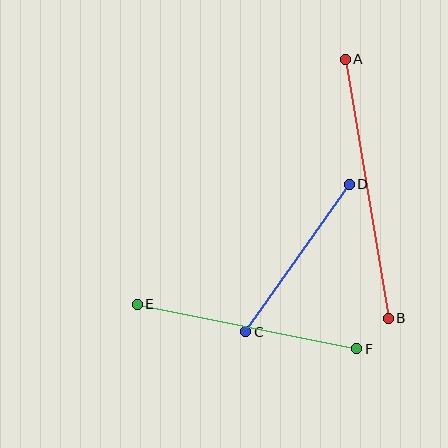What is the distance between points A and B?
The distance is approximately 262 pixels.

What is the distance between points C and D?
The distance is approximately 180 pixels.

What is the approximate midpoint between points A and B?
The midpoint is at approximately (367, 189) pixels.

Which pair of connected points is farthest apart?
Points A and B are farthest apart.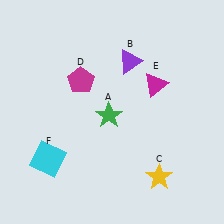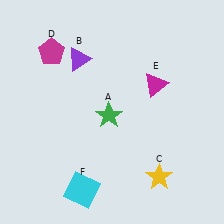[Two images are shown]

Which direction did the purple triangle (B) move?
The purple triangle (B) moved left.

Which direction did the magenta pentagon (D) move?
The magenta pentagon (D) moved left.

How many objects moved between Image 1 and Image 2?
3 objects moved between the two images.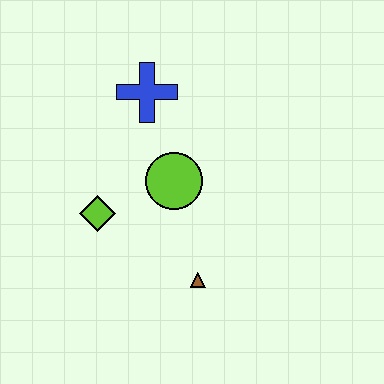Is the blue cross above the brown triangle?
Yes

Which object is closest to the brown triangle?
The lime circle is closest to the brown triangle.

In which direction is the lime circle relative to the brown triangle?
The lime circle is above the brown triangle.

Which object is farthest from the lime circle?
The brown triangle is farthest from the lime circle.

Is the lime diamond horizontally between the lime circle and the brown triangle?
No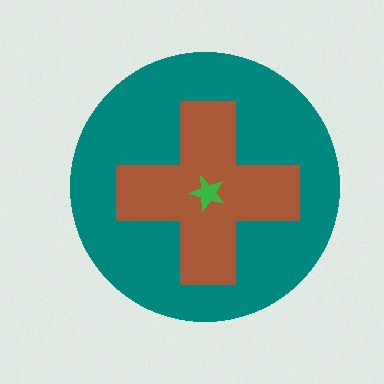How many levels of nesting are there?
3.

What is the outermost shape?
The teal circle.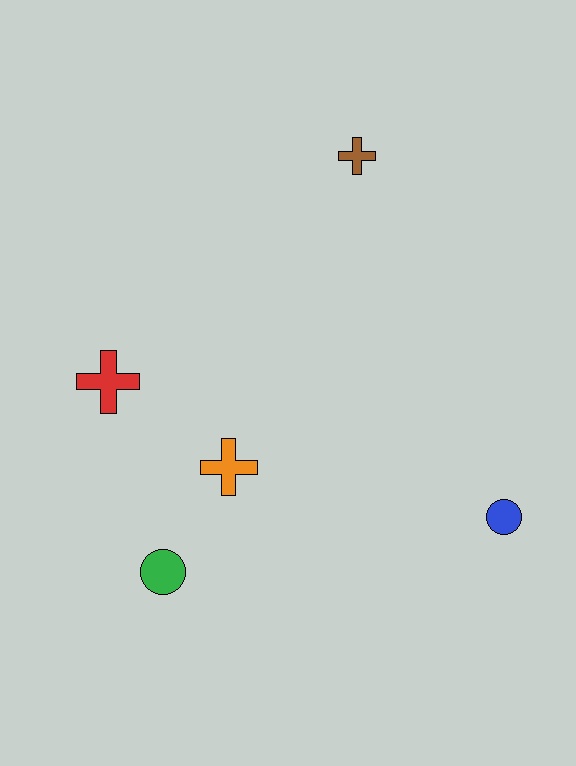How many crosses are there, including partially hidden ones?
There are 3 crosses.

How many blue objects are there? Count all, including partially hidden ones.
There is 1 blue object.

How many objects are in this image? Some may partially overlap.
There are 5 objects.